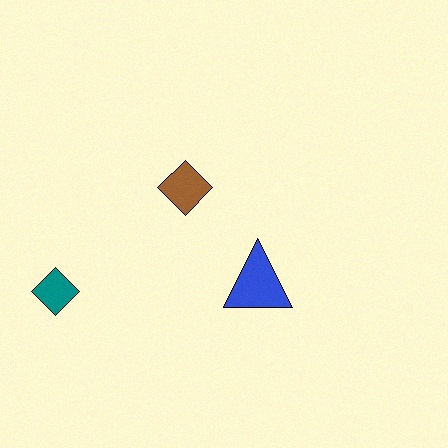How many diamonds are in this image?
There are 2 diamonds.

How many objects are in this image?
There are 3 objects.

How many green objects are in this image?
There are no green objects.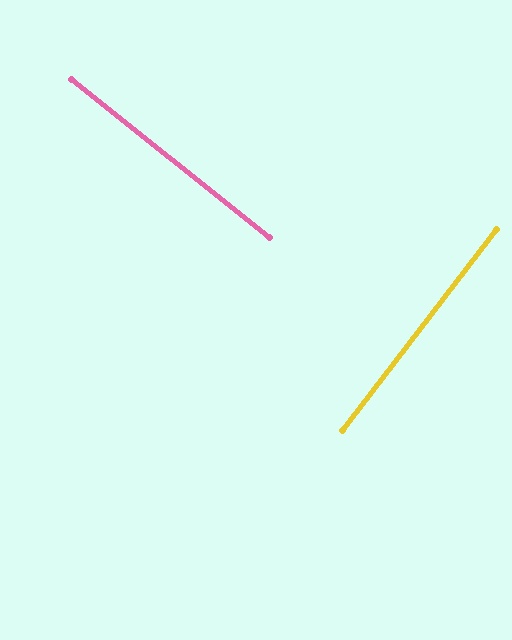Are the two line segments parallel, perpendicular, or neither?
Perpendicular — they meet at approximately 89°.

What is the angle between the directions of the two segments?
Approximately 89 degrees.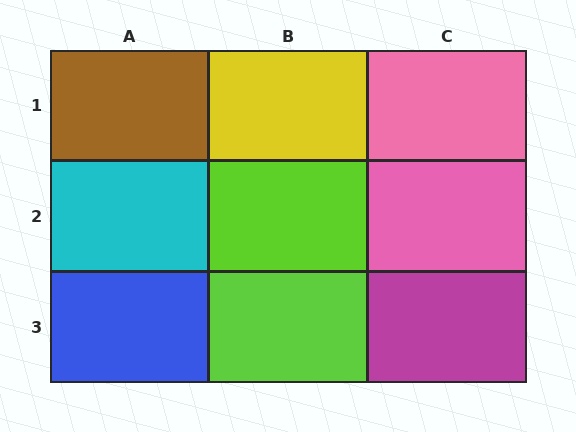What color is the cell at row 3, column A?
Blue.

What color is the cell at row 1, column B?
Yellow.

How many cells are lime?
2 cells are lime.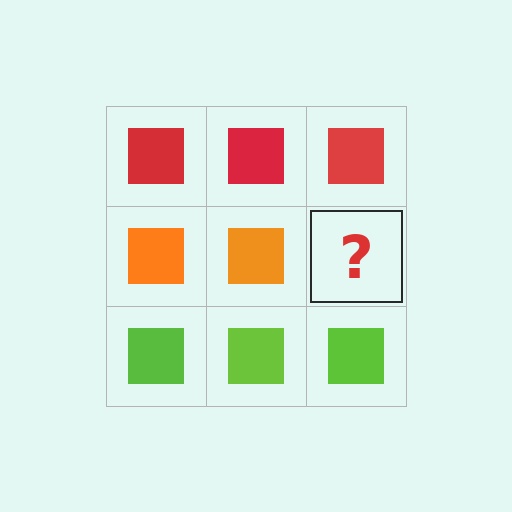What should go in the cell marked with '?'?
The missing cell should contain an orange square.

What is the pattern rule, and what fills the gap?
The rule is that each row has a consistent color. The gap should be filled with an orange square.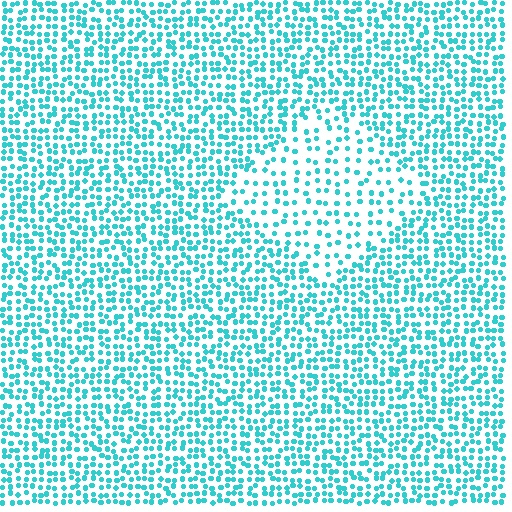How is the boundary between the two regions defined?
The boundary is defined by a change in element density (approximately 2.0x ratio). All elements are the same color, size, and shape.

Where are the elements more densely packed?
The elements are more densely packed outside the diamond boundary.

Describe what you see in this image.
The image contains small cyan elements arranged at two different densities. A diamond-shaped region is visible where the elements are less densely packed than the surrounding area.